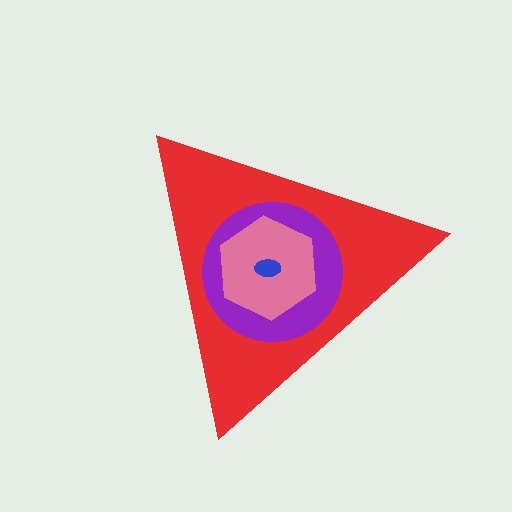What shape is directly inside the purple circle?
The pink hexagon.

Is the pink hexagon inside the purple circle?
Yes.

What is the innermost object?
The blue ellipse.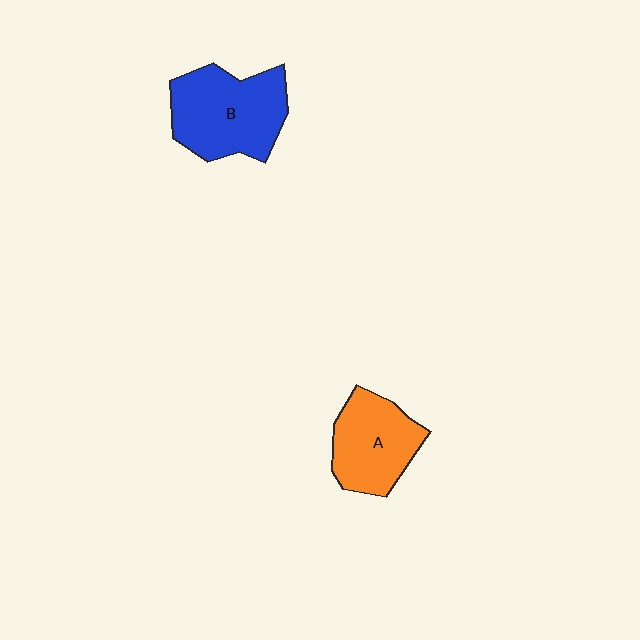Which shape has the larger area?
Shape B (blue).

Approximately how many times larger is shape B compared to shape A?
Approximately 1.3 times.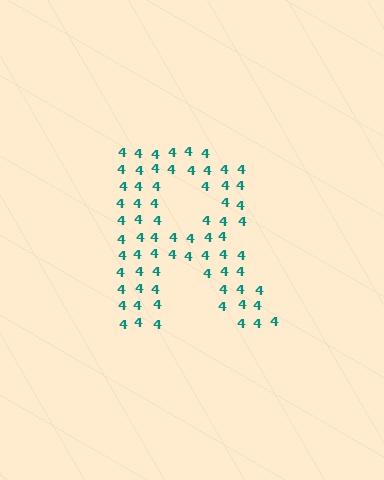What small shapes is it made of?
It is made of small digit 4's.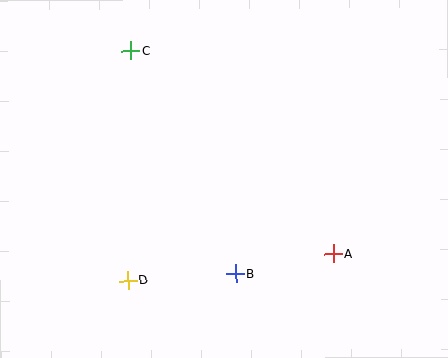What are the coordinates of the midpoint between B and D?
The midpoint between B and D is at (182, 277).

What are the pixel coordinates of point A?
Point A is at (334, 254).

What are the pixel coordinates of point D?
Point D is at (128, 281).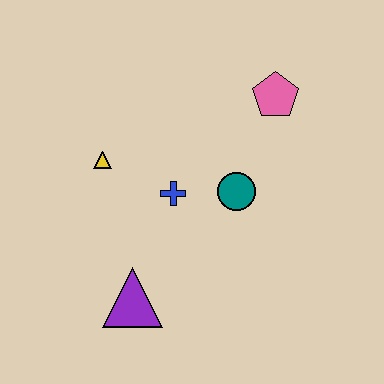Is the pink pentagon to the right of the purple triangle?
Yes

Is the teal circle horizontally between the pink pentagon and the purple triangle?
Yes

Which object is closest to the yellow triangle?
The blue cross is closest to the yellow triangle.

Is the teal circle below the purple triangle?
No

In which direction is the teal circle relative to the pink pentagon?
The teal circle is below the pink pentagon.